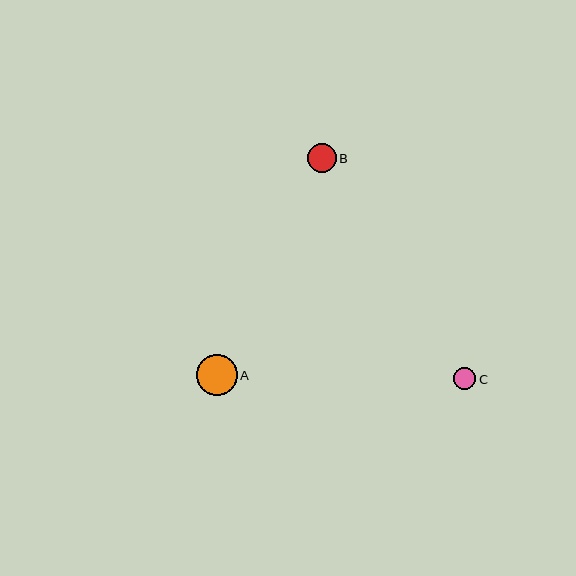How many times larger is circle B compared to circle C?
Circle B is approximately 1.3 times the size of circle C.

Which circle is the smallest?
Circle C is the smallest with a size of approximately 23 pixels.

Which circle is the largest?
Circle A is the largest with a size of approximately 41 pixels.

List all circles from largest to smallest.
From largest to smallest: A, B, C.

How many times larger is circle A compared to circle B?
Circle A is approximately 1.4 times the size of circle B.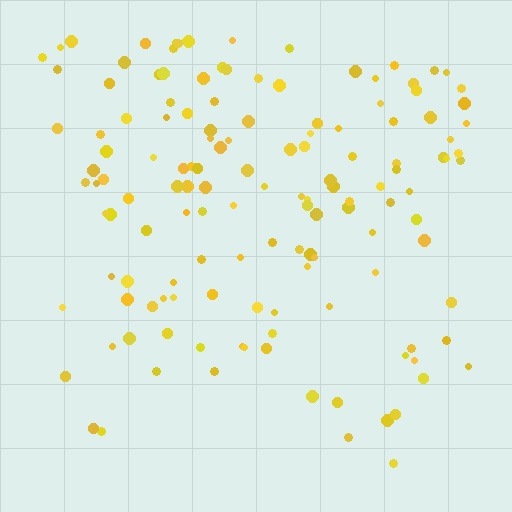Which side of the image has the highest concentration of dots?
The top.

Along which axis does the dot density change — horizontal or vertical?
Vertical.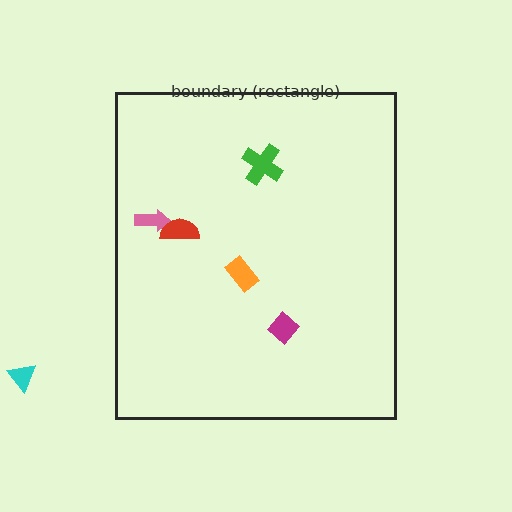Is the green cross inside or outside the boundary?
Inside.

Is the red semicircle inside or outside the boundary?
Inside.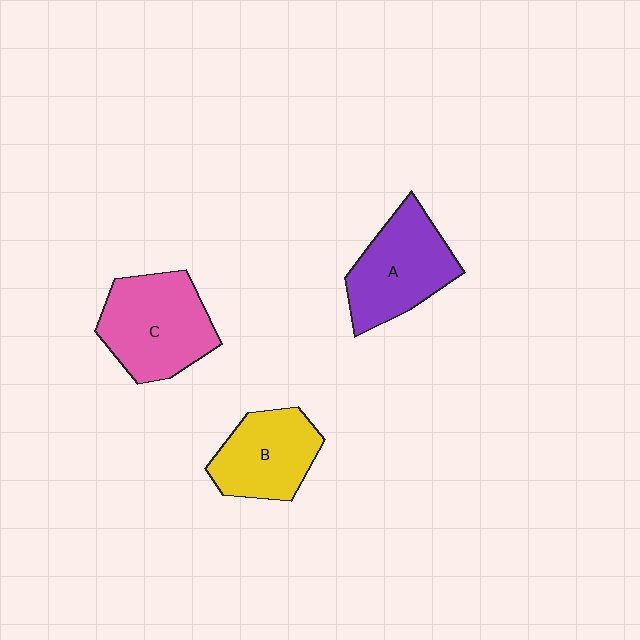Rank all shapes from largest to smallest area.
From largest to smallest: C (pink), A (purple), B (yellow).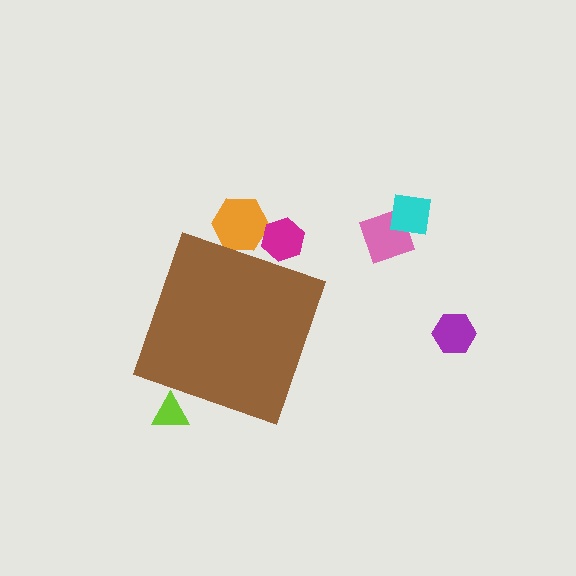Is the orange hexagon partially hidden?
Yes, the orange hexagon is partially hidden behind the brown diamond.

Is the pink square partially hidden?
No, the pink square is fully visible.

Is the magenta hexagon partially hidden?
Yes, the magenta hexagon is partially hidden behind the brown diamond.